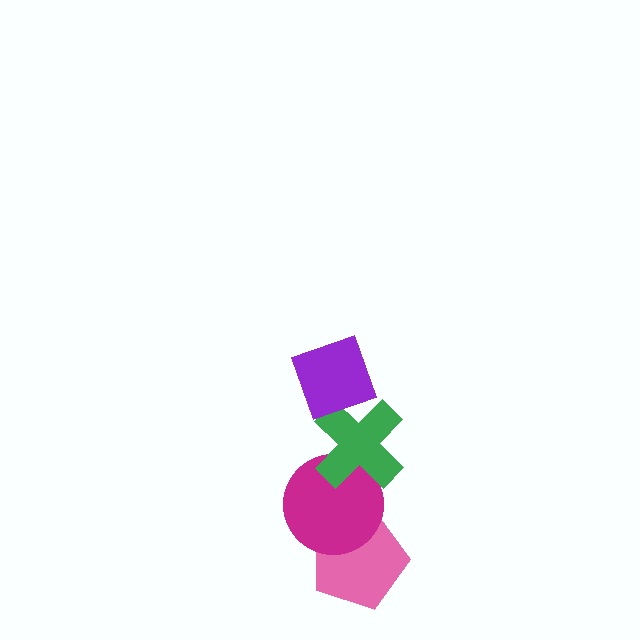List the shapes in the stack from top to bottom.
From top to bottom: the purple diamond, the green cross, the magenta circle, the pink pentagon.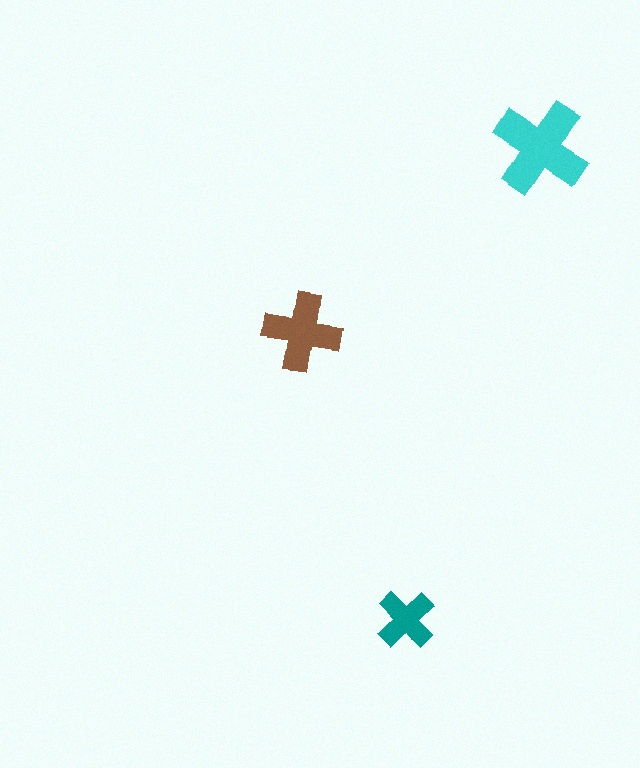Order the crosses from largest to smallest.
the cyan one, the brown one, the teal one.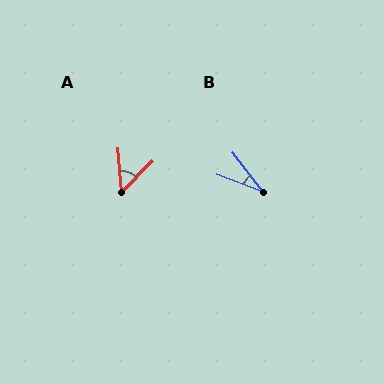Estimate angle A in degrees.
Approximately 49 degrees.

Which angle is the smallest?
B, at approximately 32 degrees.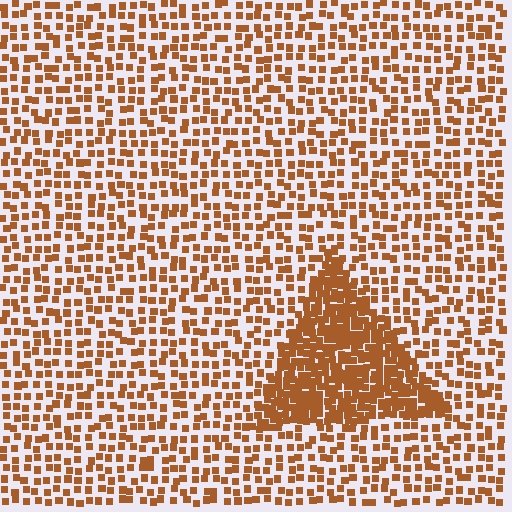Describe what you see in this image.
The image contains small brown elements arranged at two different densities. A triangle-shaped region is visible where the elements are more densely packed than the surrounding area.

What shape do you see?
I see a triangle.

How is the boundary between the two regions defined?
The boundary is defined by a change in element density (approximately 2.4x ratio). All elements are the same color, size, and shape.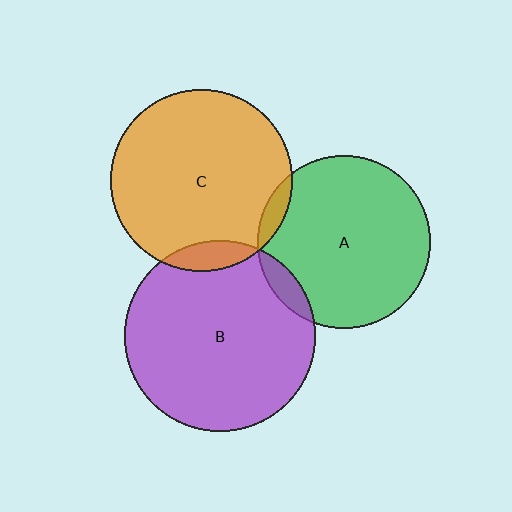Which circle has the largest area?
Circle B (purple).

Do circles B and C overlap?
Yes.